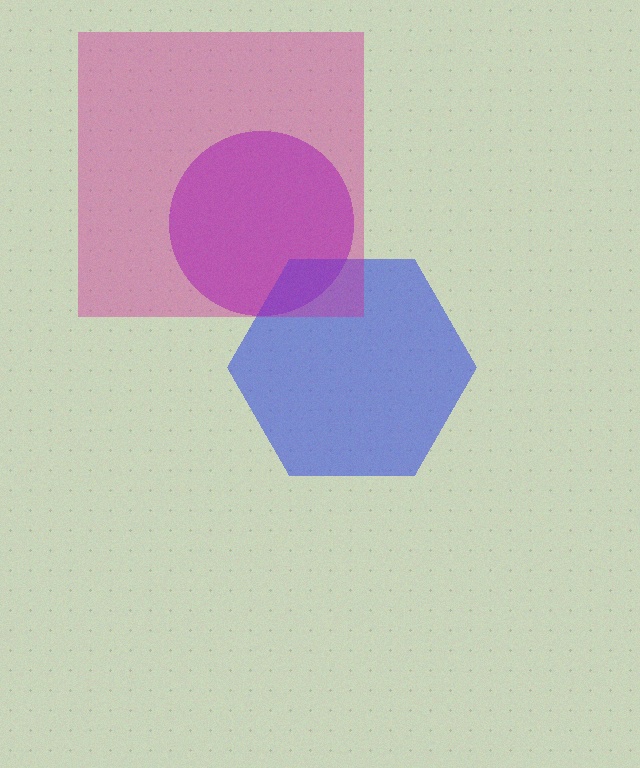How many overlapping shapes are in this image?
There are 3 overlapping shapes in the image.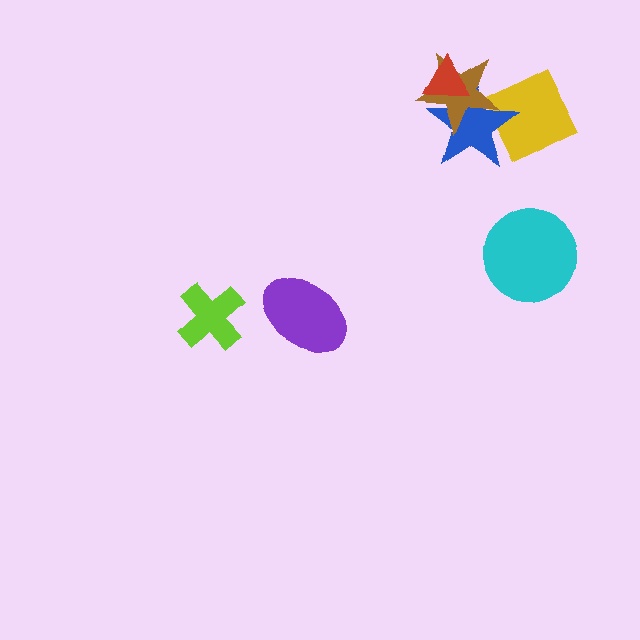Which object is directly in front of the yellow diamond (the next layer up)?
The blue star is directly in front of the yellow diamond.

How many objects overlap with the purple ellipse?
0 objects overlap with the purple ellipse.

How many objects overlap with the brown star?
3 objects overlap with the brown star.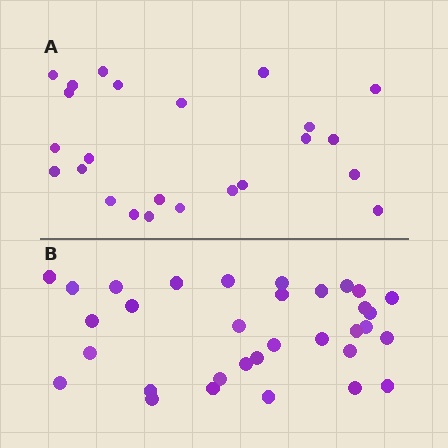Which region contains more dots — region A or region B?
Region B (the bottom region) has more dots.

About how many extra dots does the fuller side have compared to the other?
Region B has roughly 8 or so more dots than region A.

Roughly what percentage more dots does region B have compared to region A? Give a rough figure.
About 40% more.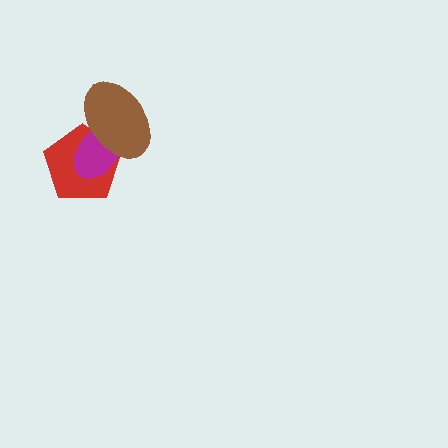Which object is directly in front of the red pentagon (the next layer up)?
The magenta ellipse is directly in front of the red pentagon.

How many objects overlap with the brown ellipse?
2 objects overlap with the brown ellipse.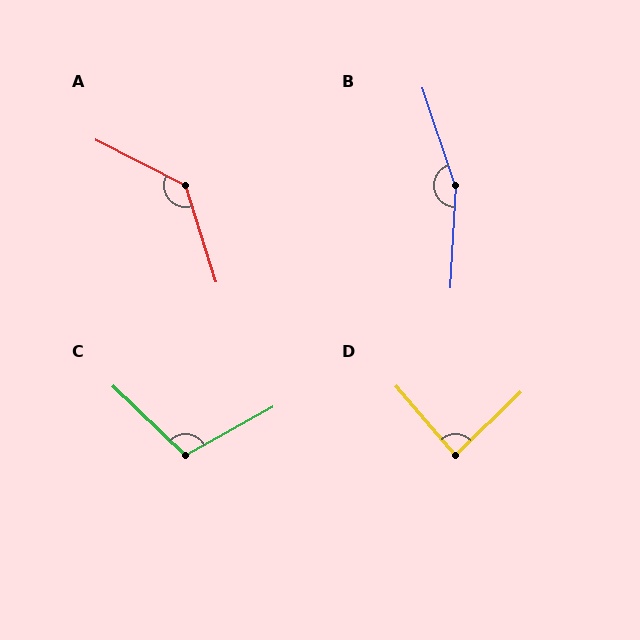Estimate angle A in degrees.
Approximately 134 degrees.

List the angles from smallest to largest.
D (86°), C (107°), A (134°), B (158°).